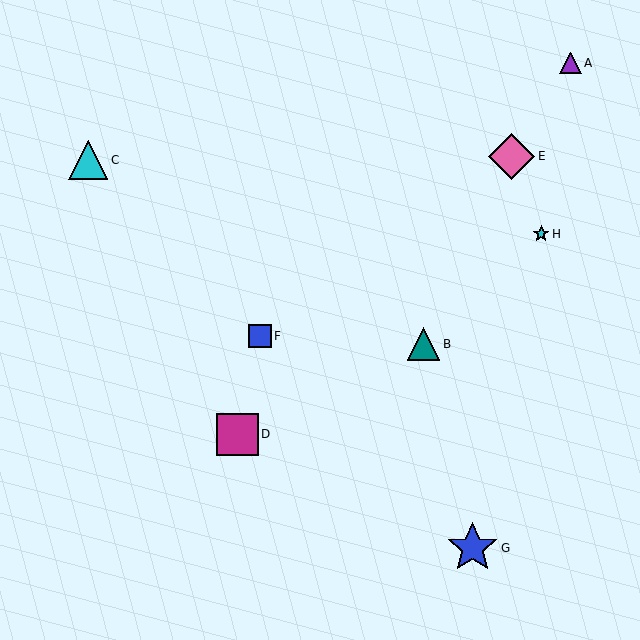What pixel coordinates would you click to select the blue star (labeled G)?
Click at (473, 548) to select the blue star G.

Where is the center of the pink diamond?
The center of the pink diamond is at (512, 156).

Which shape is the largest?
The blue star (labeled G) is the largest.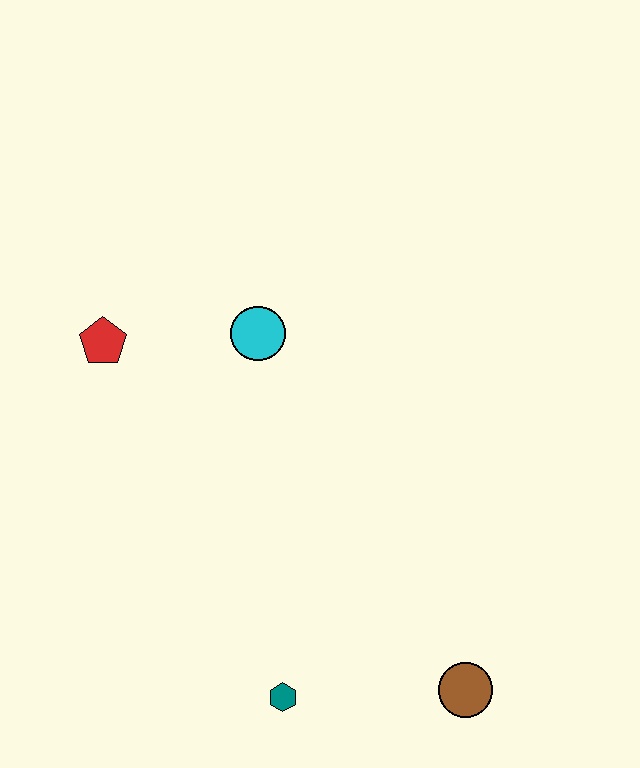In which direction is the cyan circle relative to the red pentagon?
The cyan circle is to the right of the red pentagon.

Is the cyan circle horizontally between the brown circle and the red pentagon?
Yes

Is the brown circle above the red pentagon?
No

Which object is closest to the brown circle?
The teal hexagon is closest to the brown circle.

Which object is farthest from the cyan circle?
The brown circle is farthest from the cyan circle.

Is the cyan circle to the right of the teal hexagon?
No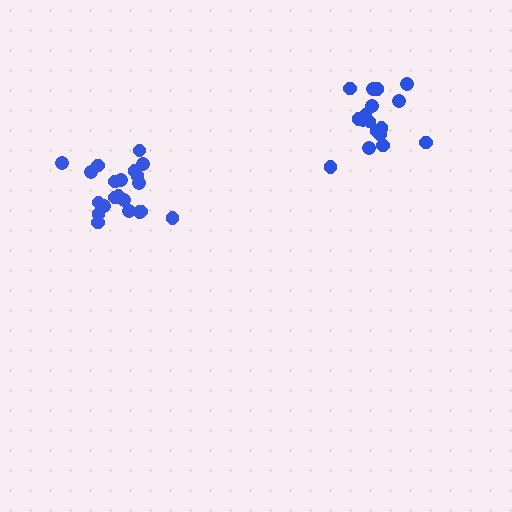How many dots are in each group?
Group 1: 21 dots, Group 2: 17 dots (38 total).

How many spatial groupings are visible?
There are 2 spatial groupings.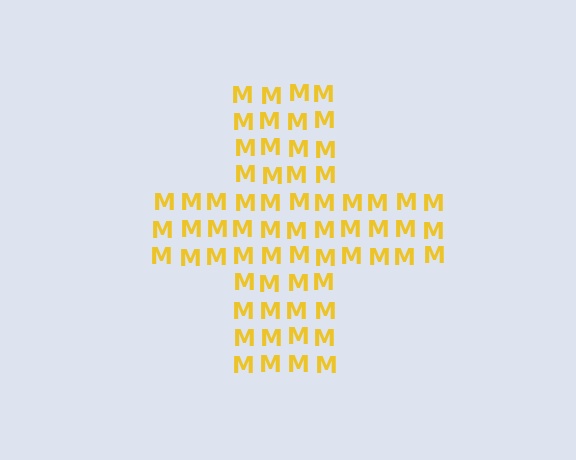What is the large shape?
The large shape is a cross.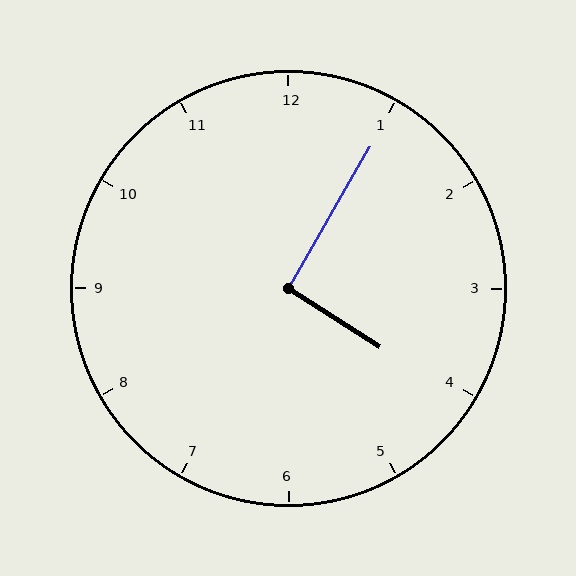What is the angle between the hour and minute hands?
Approximately 92 degrees.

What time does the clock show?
4:05.